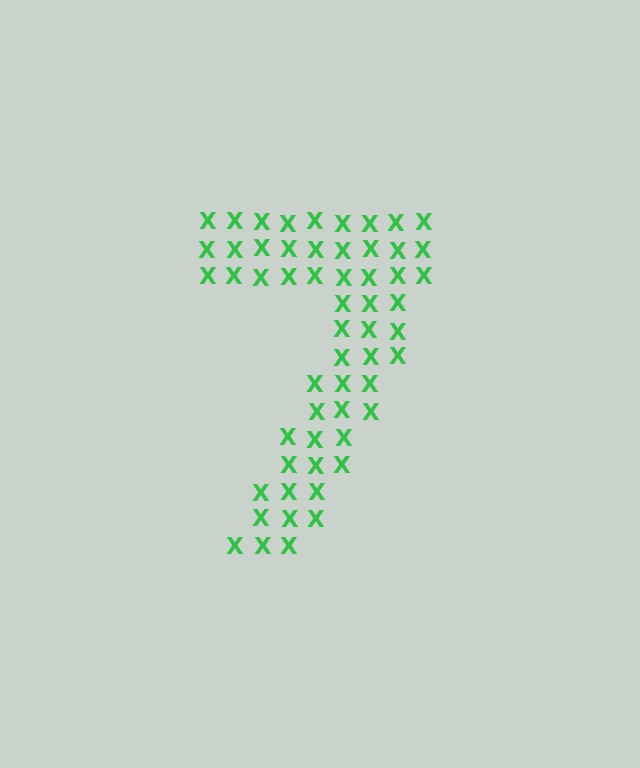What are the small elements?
The small elements are letter X's.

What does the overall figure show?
The overall figure shows the digit 7.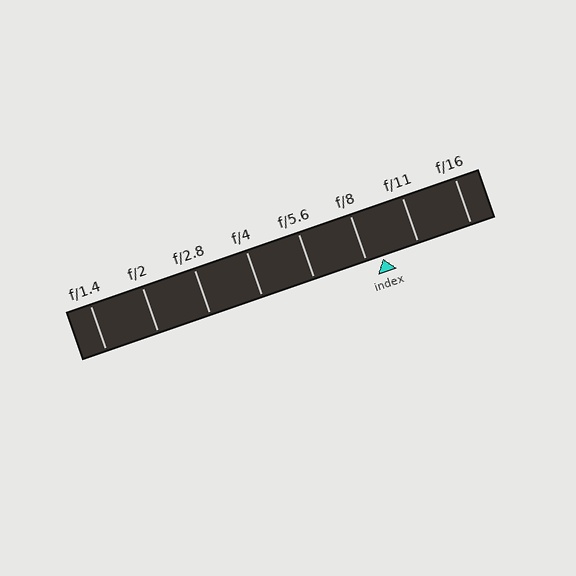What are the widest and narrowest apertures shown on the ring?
The widest aperture shown is f/1.4 and the narrowest is f/16.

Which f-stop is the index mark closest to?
The index mark is closest to f/8.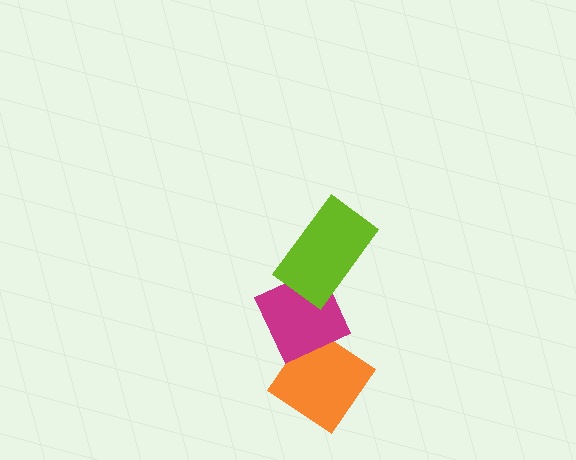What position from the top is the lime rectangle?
The lime rectangle is 1st from the top.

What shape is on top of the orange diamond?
The magenta diamond is on top of the orange diamond.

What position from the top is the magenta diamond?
The magenta diamond is 2nd from the top.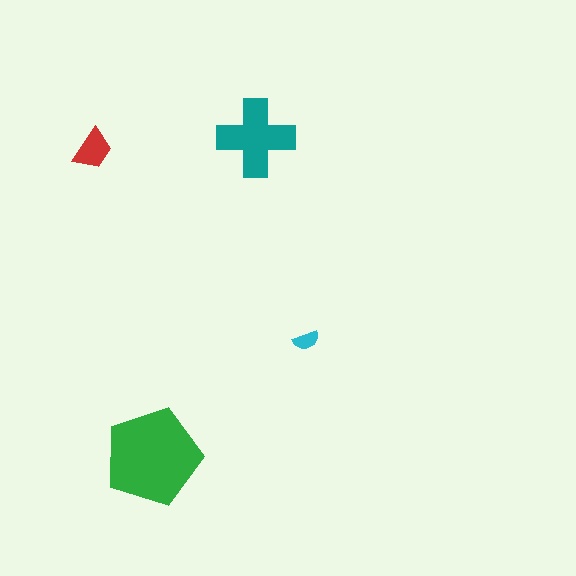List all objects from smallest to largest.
The cyan semicircle, the red trapezoid, the teal cross, the green pentagon.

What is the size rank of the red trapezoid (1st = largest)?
3rd.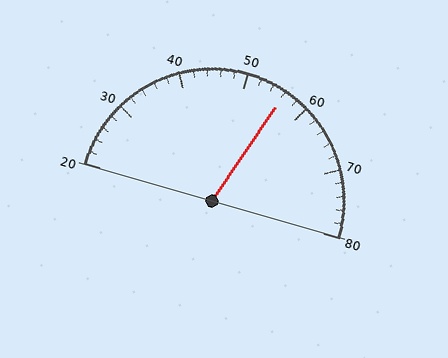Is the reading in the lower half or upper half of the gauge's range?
The reading is in the upper half of the range (20 to 80).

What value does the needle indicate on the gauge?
The needle indicates approximately 56.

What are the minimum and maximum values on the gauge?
The gauge ranges from 20 to 80.